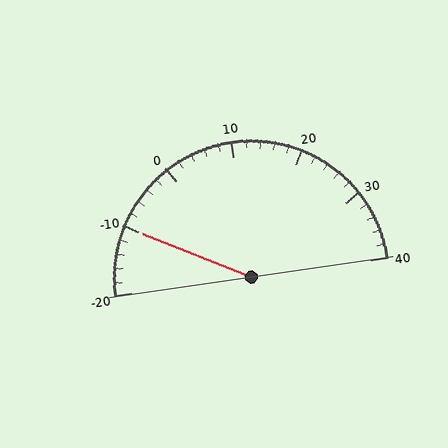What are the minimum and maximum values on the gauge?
The gauge ranges from -20 to 40.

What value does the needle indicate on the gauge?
The needle indicates approximately -10.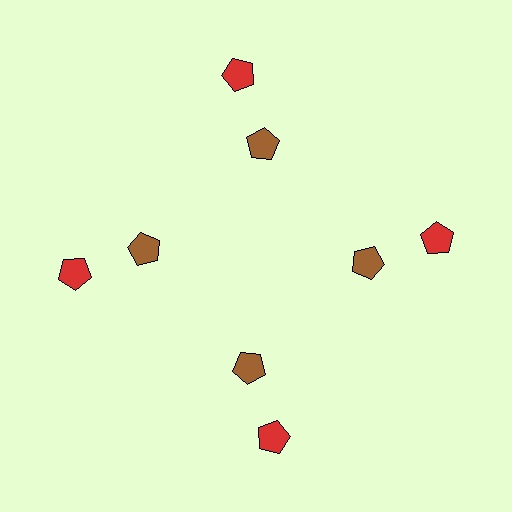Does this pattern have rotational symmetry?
Yes, this pattern has 4-fold rotational symmetry. It looks the same after rotating 90 degrees around the center.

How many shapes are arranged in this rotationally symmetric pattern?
There are 8 shapes, arranged in 4 groups of 2.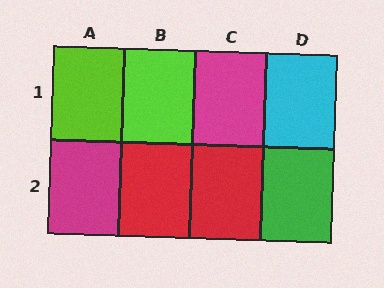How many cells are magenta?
2 cells are magenta.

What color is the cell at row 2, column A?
Magenta.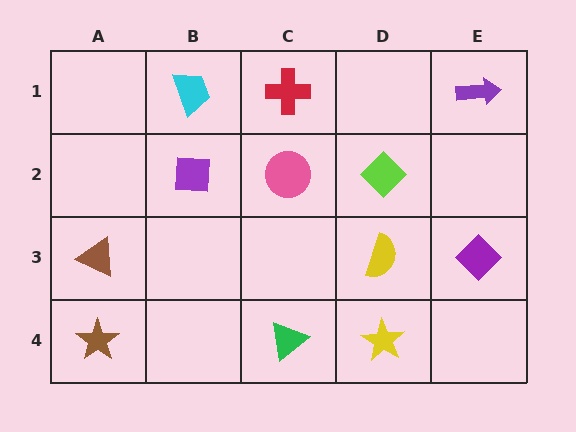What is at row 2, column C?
A pink circle.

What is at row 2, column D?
A lime diamond.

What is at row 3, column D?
A yellow semicircle.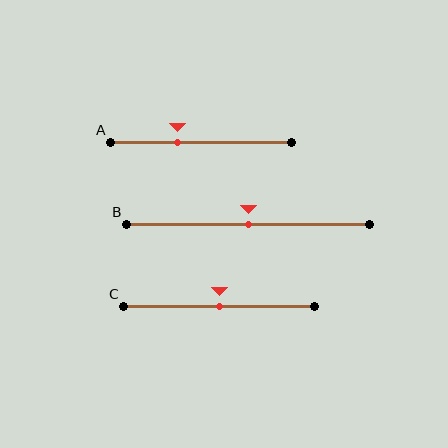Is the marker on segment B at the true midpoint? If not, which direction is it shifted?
Yes, the marker on segment B is at the true midpoint.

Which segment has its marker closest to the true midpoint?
Segment B has its marker closest to the true midpoint.